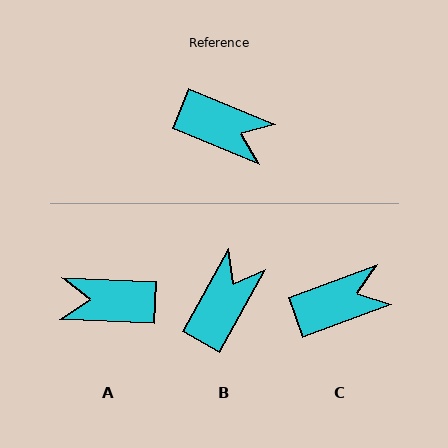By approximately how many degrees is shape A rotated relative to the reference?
Approximately 160 degrees clockwise.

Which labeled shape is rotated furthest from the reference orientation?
A, about 160 degrees away.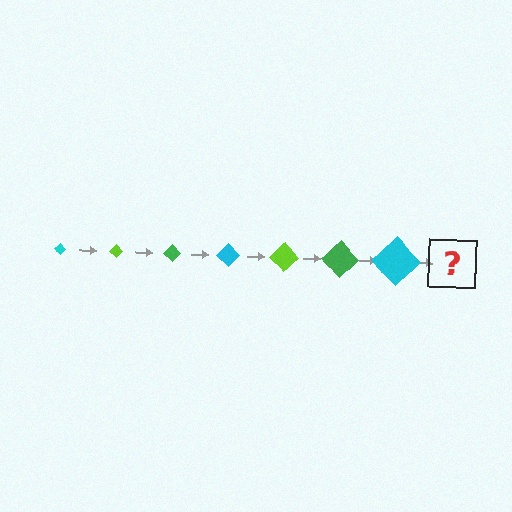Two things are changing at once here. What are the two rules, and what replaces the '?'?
The two rules are that the diamond grows larger each step and the color cycles through cyan, lime, and green. The '?' should be a lime diamond, larger than the previous one.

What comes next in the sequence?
The next element should be a lime diamond, larger than the previous one.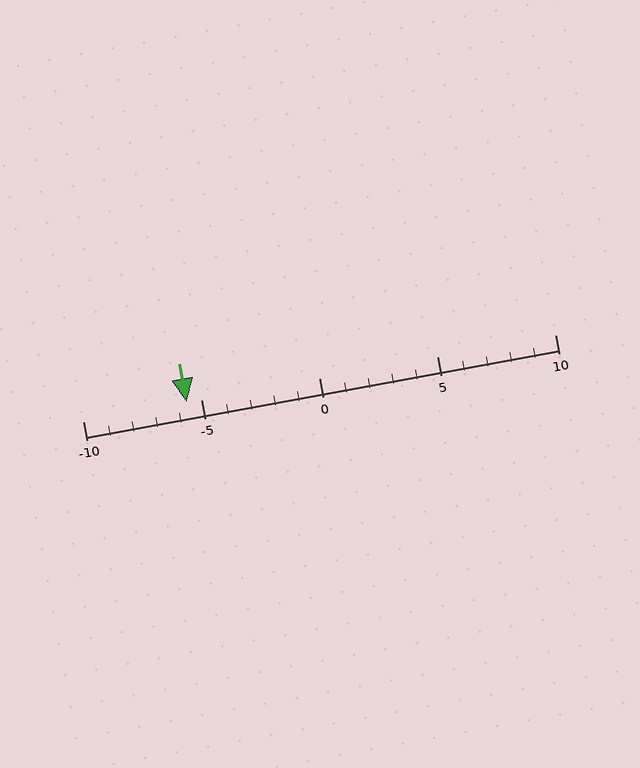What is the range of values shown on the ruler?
The ruler shows values from -10 to 10.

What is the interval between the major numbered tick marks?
The major tick marks are spaced 5 units apart.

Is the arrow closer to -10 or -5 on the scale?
The arrow is closer to -5.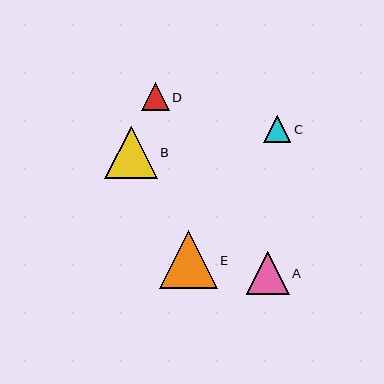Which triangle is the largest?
Triangle E is the largest with a size of approximately 58 pixels.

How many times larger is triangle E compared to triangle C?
Triangle E is approximately 2.1 times the size of triangle C.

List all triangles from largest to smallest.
From largest to smallest: E, B, A, D, C.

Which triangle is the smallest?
Triangle C is the smallest with a size of approximately 27 pixels.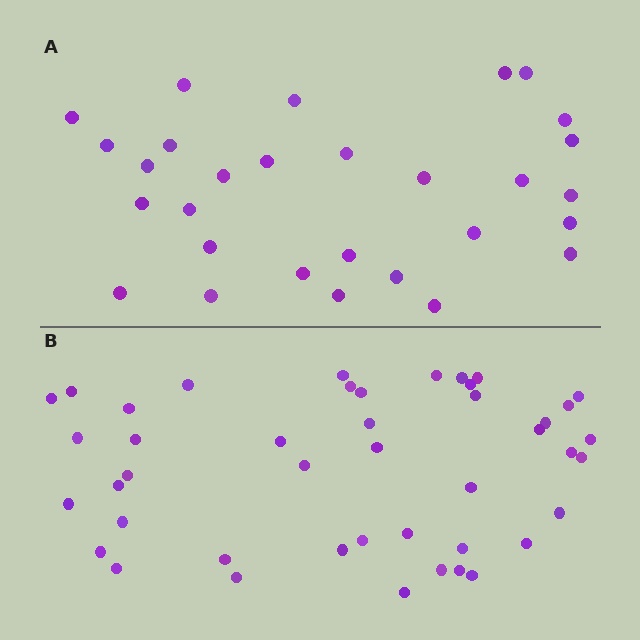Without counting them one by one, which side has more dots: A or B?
Region B (the bottom region) has more dots.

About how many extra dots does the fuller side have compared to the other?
Region B has approximately 15 more dots than region A.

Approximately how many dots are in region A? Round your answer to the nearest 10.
About 30 dots. (The exact count is 29, which rounds to 30.)